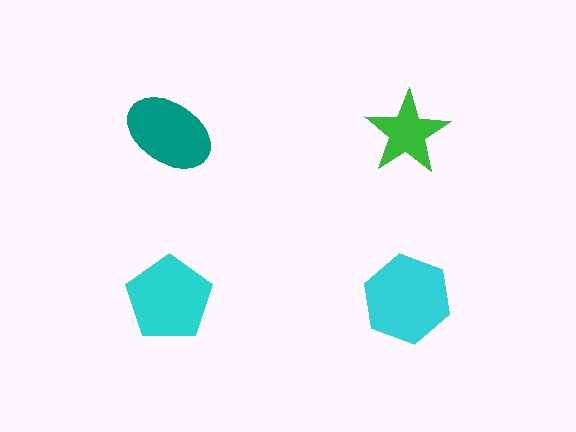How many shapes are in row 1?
2 shapes.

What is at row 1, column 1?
A teal ellipse.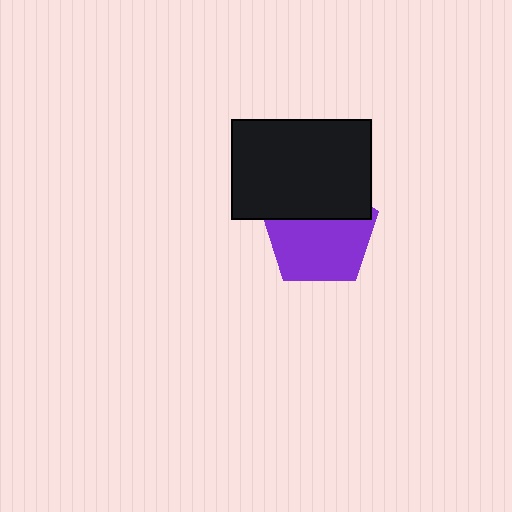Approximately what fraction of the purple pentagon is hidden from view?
Roughly 37% of the purple pentagon is hidden behind the black rectangle.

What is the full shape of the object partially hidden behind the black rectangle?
The partially hidden object is a purple pentagon.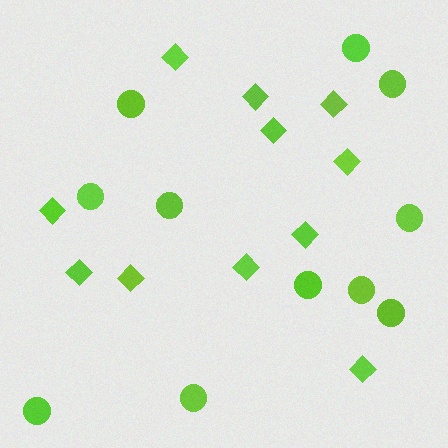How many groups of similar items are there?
There are 2 groups: one group of circles (11) and one group of diamonds (11).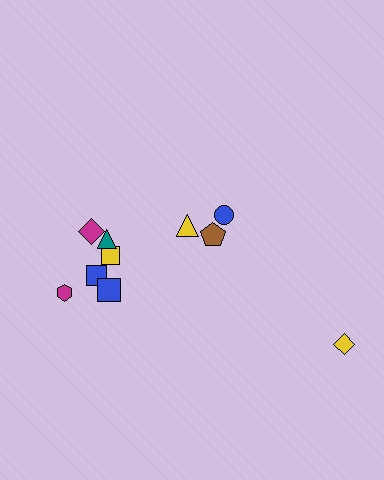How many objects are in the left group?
There are 6 objects.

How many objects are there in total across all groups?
There are 10 objects.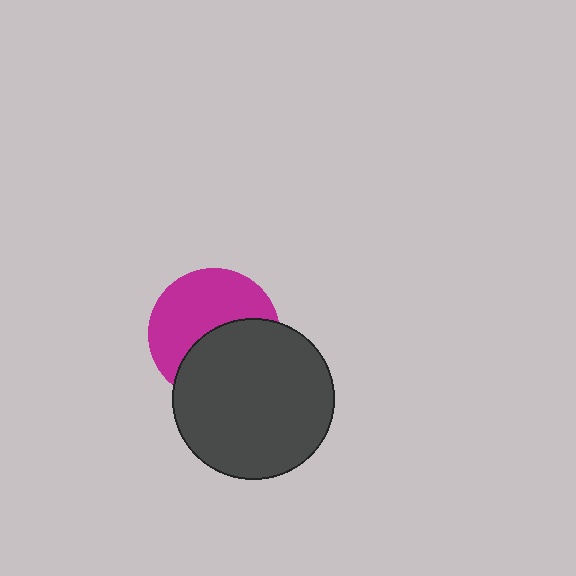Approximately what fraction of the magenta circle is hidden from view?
Roughly 46% of the magenta circle is hidden behind the dark gray circle.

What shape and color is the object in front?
The object in front is a dark gray circle.